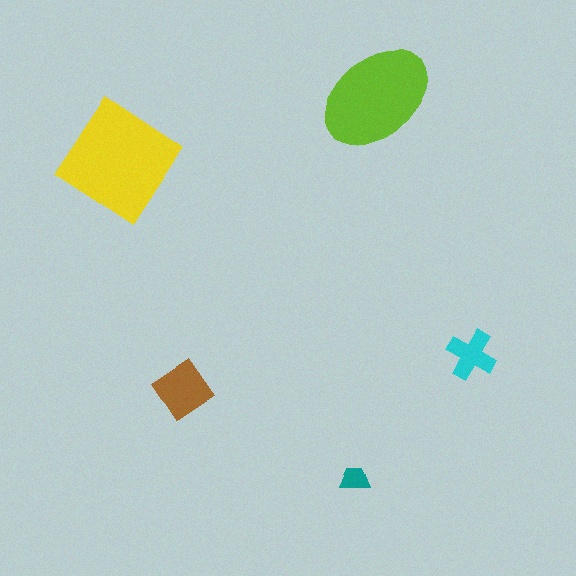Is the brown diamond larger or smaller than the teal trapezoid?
Larger.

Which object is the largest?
The yellow diamond.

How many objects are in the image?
There are 5 objects in the image.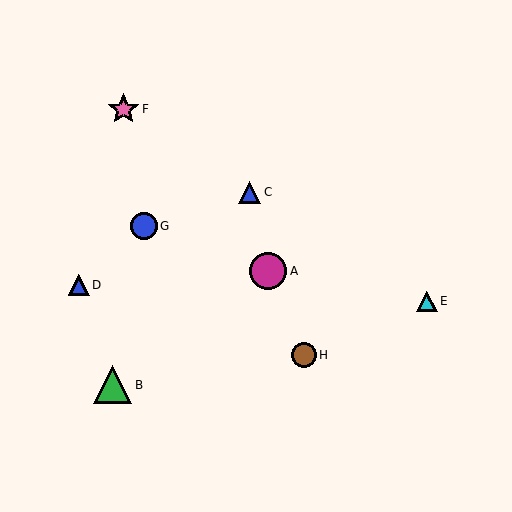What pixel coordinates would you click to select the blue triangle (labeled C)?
Click at (250, 192) to select the blue triangle C.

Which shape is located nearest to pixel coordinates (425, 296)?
The cyan triangle (labeled E) at (427, 301) is nearest to that location.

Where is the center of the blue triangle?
The center of the blue triangle is at (250, 192).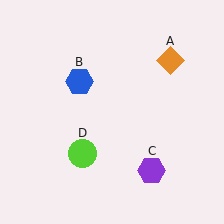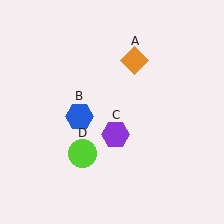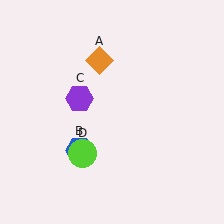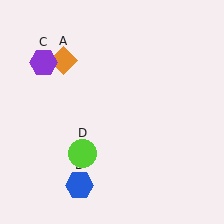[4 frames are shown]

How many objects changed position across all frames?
3 objects changed position: orange diamond (object A), blue hexagon (object B), purple hexagon (object C).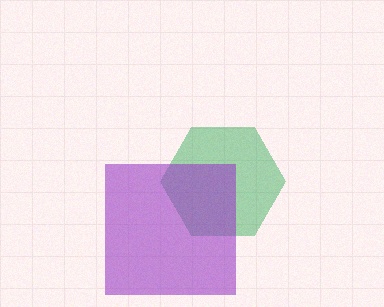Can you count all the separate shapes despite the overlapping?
Yes, there are 2 separate shapes.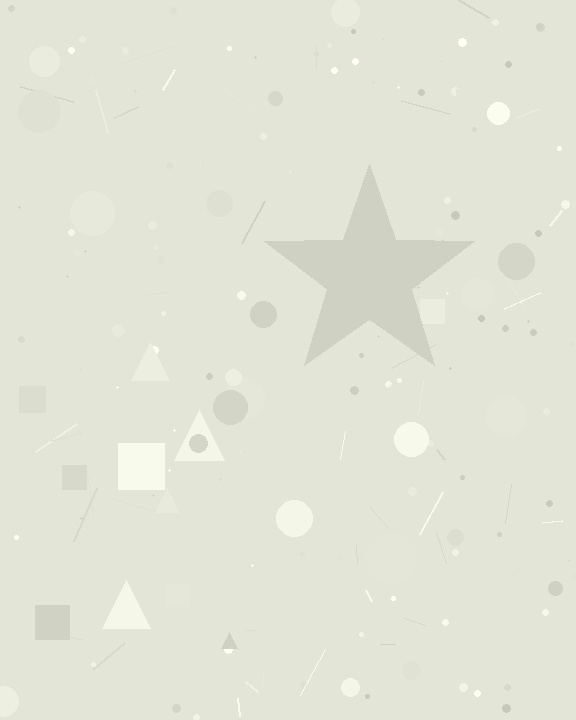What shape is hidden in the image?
A star is hidden in the image.